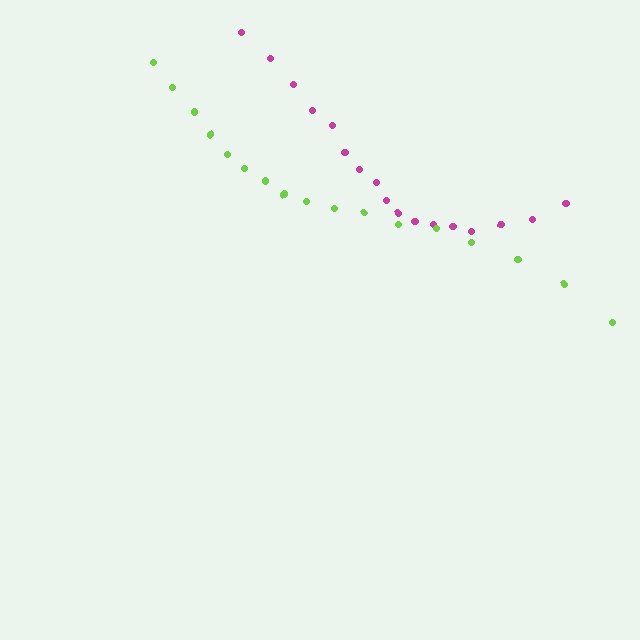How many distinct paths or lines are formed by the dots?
There are 2 distinct paths.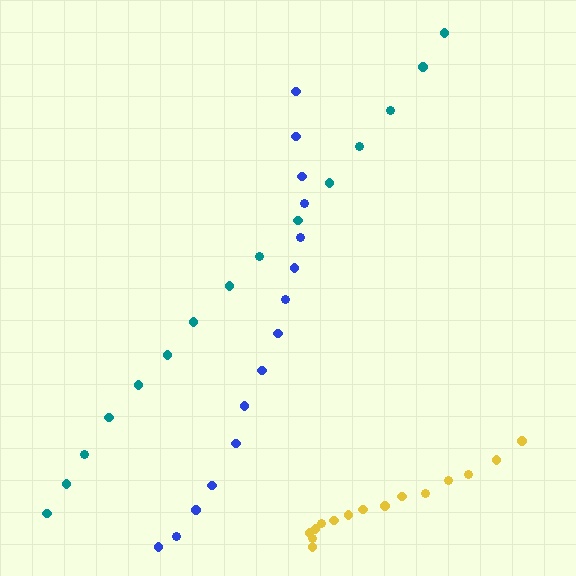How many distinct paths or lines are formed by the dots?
There are 3 distinct paths.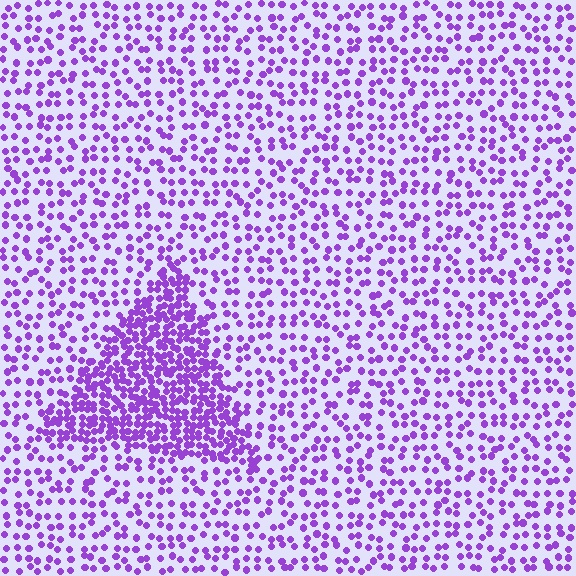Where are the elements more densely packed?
The elements are more densely packed inside the triangle boundary.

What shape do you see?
I see a triangle.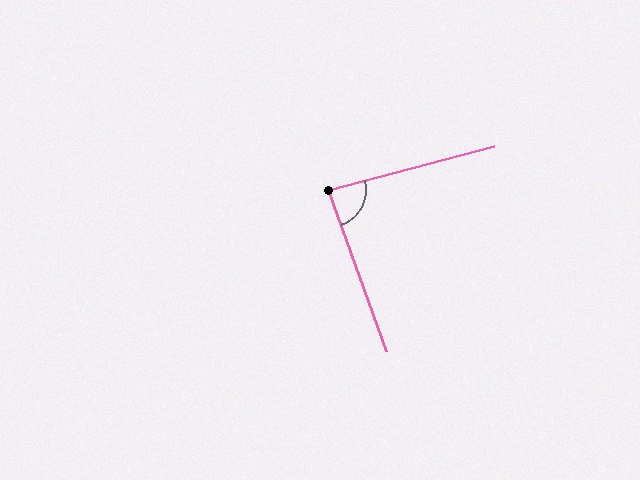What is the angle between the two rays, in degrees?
Approximately 85 degrees.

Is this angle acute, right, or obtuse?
It is approximately a right angle.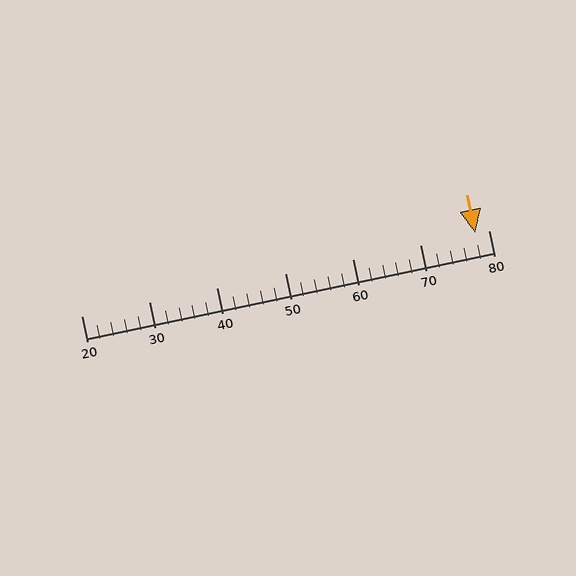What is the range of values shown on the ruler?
The ruler shows values from 20 to 80.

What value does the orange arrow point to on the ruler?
The orange arrow points to approximately 78.